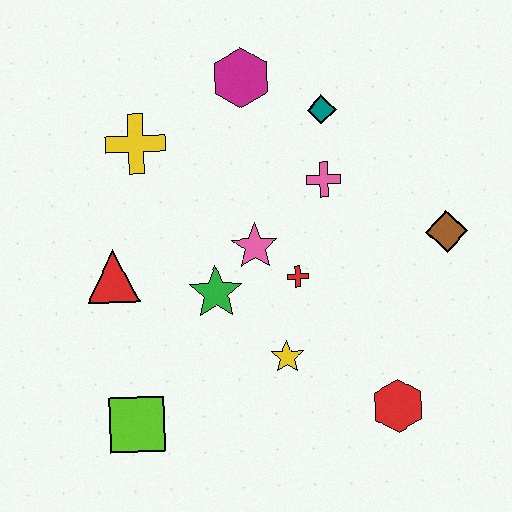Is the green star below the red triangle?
Yes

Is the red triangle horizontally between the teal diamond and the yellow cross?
No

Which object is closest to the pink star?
The red cross is closest to the pink star.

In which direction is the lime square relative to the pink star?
The lime square is below the pink star.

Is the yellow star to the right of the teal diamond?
No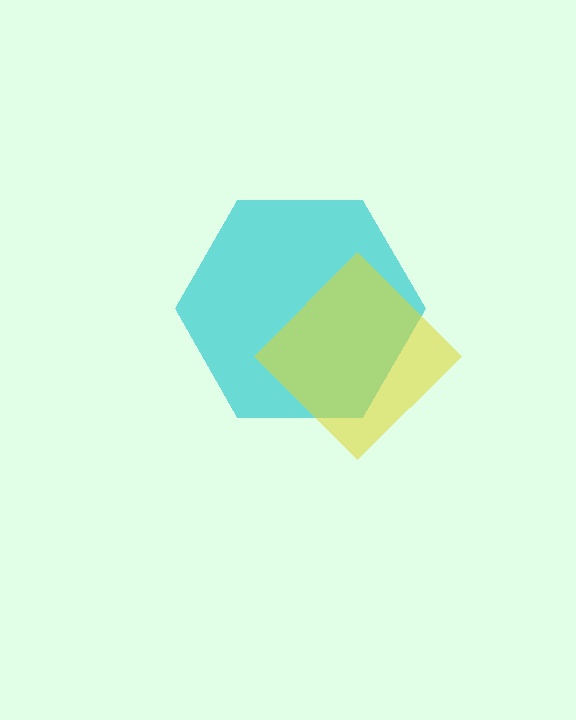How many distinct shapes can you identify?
There are 2 distinct shapes: a cyan hexagon, a yellow diamond.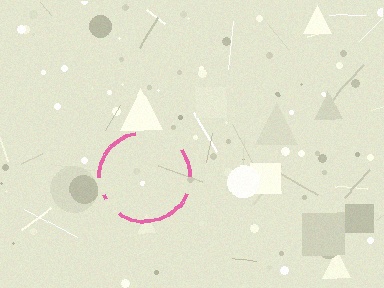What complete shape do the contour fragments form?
The contour fragments form a circle.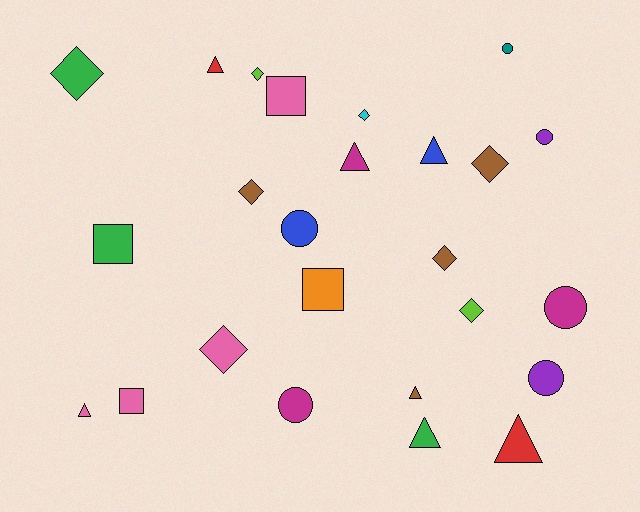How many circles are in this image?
There are 6 circles.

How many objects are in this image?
There are 25 objects.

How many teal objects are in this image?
There is 1 teal object.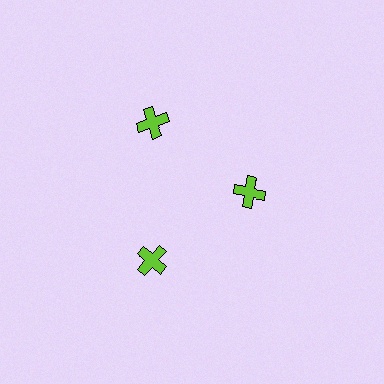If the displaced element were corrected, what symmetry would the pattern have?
It would have 3-fold rotational symmetry — the pattern would map onto itself every 120 degrees.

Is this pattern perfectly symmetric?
No. The 3 lime crosses are arranged in a ring, but one element near the 3 o'clock position is pulled inward toward the center, breaking the 3-fold rotational symmetry.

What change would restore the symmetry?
The symmetry would be restored by moving it outward, back onto the ring so that all 3 crosses sit at equal angles and equal distance from the center.